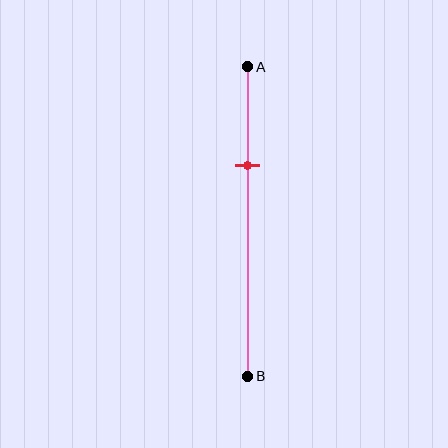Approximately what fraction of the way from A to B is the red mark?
The red mark is approximately 30% of the way from A to B.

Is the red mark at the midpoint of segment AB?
No, the mark is at about 30% from A, not at the 50% midpoint.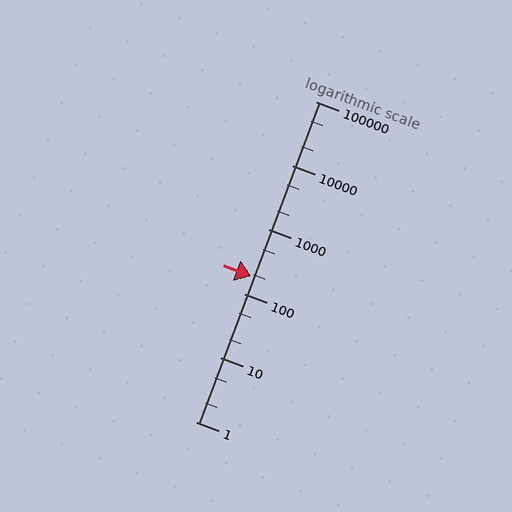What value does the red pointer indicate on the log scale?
The pointer indicates approximately 190.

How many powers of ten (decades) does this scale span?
The scale spans 5 decades, from 1 to 100000.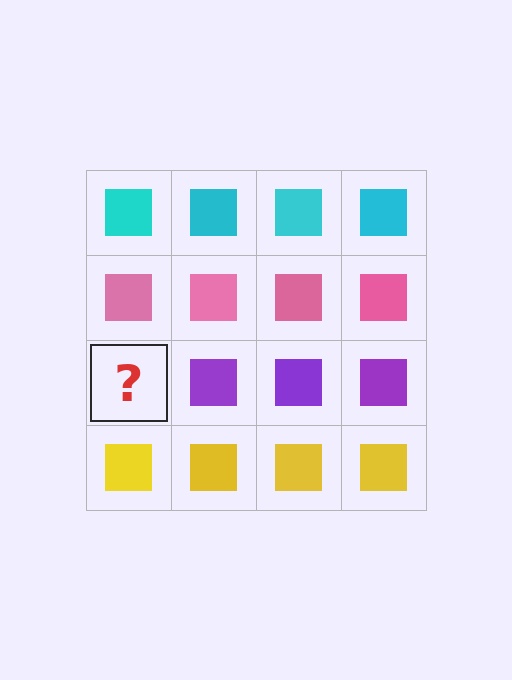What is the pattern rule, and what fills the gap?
The rule is that each row has a consistent color. The gap should be filled with a purple square.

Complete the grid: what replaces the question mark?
The question mark should be replaced with a purple square.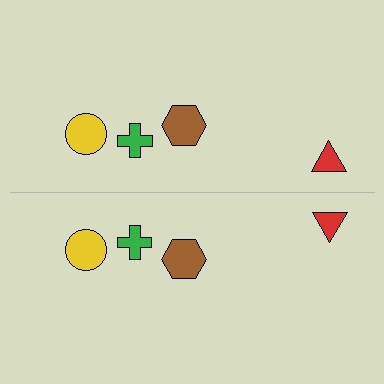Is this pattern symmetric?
Yes, this pattern has bilateral (reflection) symmetry.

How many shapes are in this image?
There are 8 shapes in this image.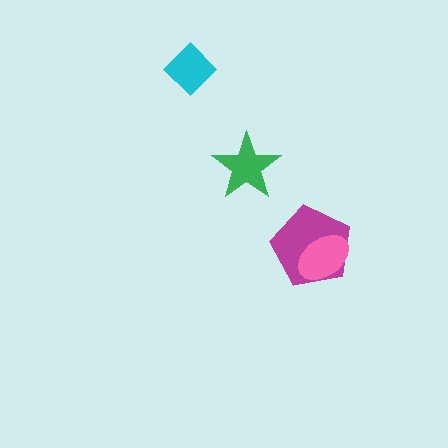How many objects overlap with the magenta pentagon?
1 object overlaps with the magenta pentagon.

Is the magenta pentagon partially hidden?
Yes, it is partially covered by another shape.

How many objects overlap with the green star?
0 objects overlap with the green star.